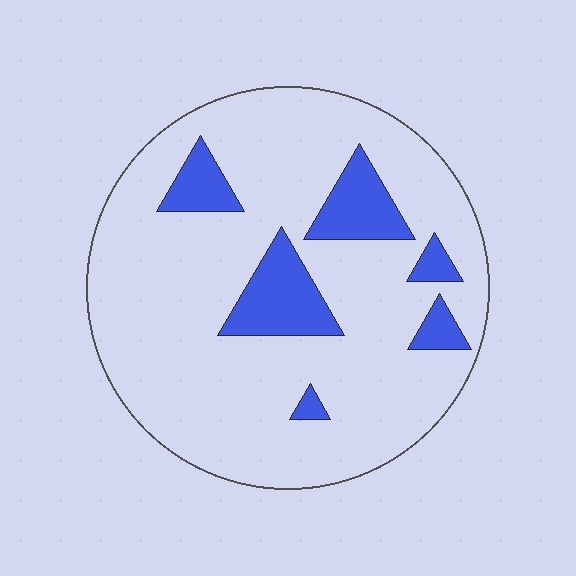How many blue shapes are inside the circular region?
6.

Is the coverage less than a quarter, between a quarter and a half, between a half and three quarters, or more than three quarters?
Less than a quarter.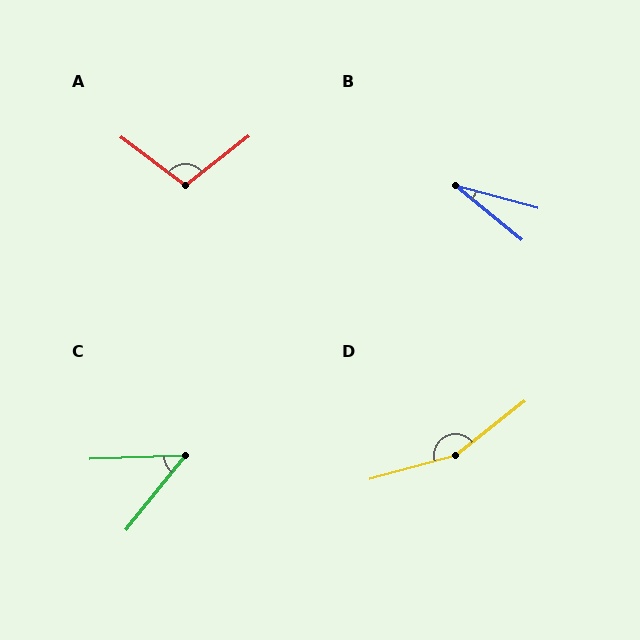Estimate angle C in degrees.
Approximately 49 degrees.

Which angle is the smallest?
B, at approximately 24 degrees.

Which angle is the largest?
D, at approximately 157 degrees.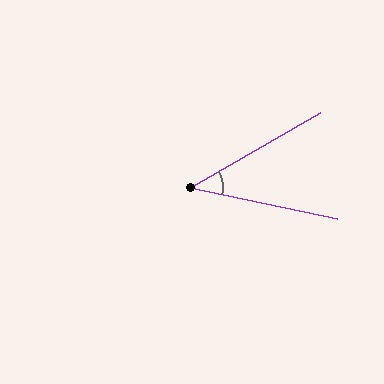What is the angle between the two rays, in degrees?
Approximately 42 degrees.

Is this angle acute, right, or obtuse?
It is acute.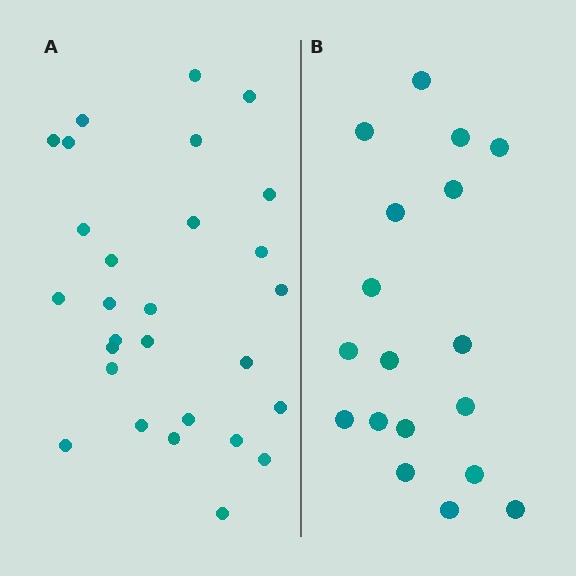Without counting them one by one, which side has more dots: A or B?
Region A (the left region) has more dots.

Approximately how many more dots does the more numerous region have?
Region A has roughly 10 or so more dots than region B.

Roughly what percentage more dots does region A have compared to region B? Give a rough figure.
About 55% more.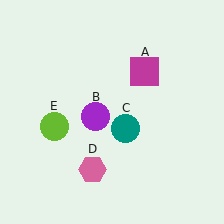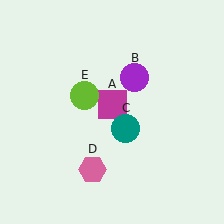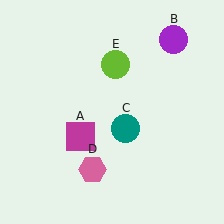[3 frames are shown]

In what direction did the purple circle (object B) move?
The purple circle (object B) moved up and to the right.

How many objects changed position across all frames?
3 objects changed position: magenta square (object A), purple circle (object B), lime circle (object E).